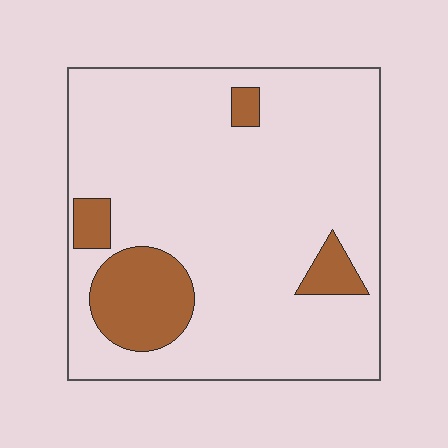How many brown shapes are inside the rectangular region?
4.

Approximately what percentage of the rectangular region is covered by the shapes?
Approximately 15%.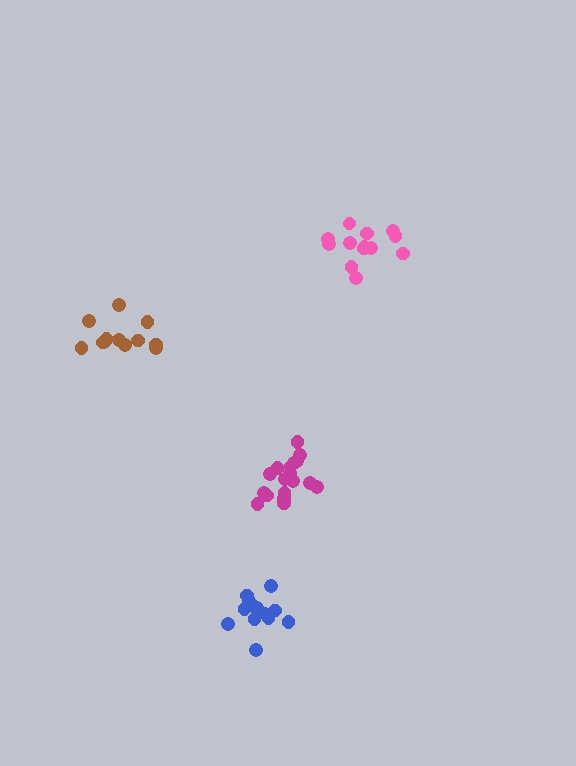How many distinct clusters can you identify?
There are 4 distinct clusters.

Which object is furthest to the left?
The brown cluster is leftmost.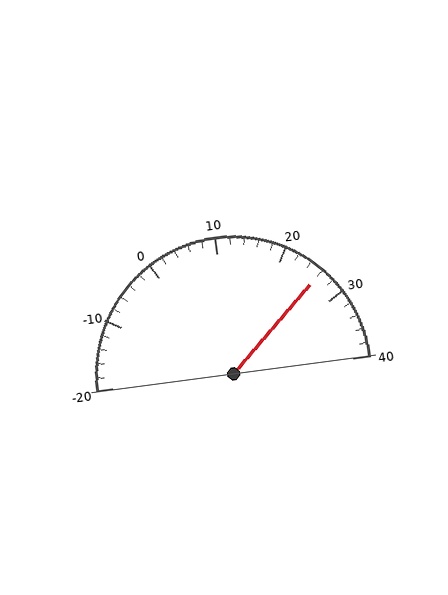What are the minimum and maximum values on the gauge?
The gauge ranges from -20 to 40.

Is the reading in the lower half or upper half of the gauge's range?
The reading is in the upper half of the range (-20 to 40).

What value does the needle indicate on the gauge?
The needle indicates approximately 26.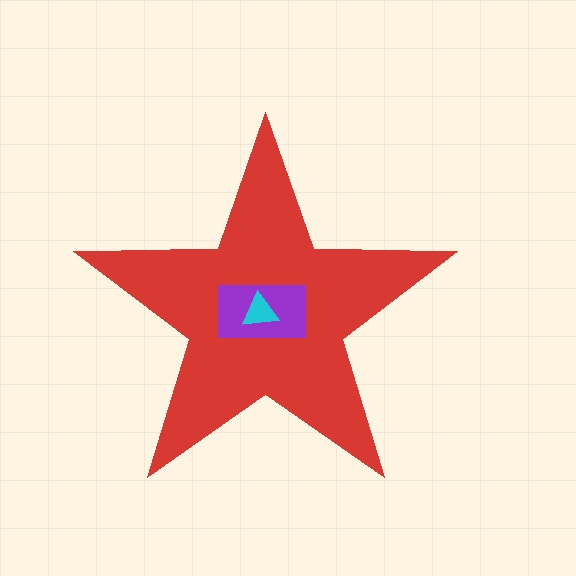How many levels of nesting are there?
3.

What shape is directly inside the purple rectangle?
The cyan triangle.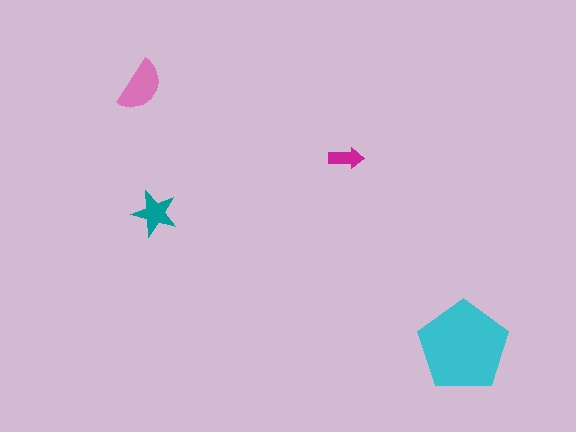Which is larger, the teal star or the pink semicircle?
The pink semicircle.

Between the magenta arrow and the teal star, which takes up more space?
The teal star.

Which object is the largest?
The cyan pentagon.